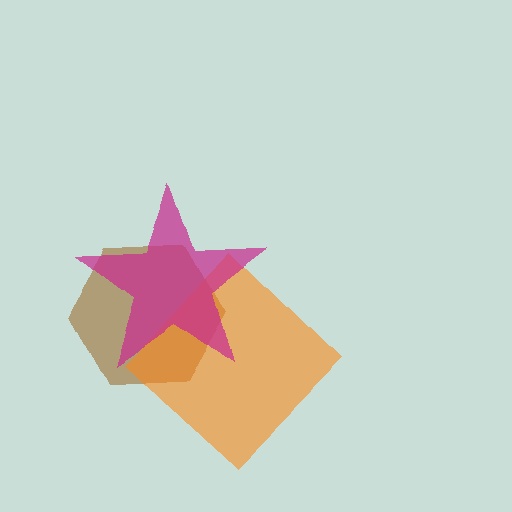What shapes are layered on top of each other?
The layered shapes are: a brown hexagon, an orange diamond, a magenta star.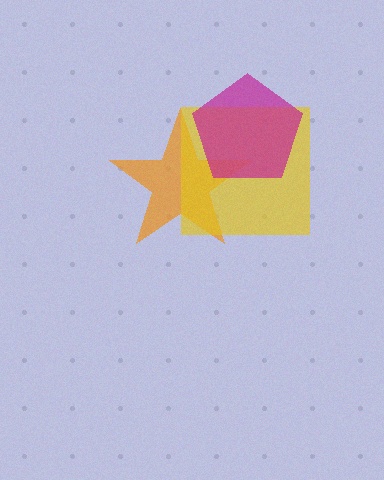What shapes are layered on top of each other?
The layered shapes are: an orange star, a yellow square, a magenta pentagon.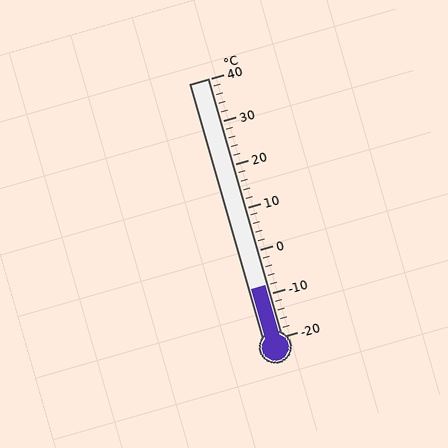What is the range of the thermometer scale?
The thermometer scale ranges from -20°C to 40°C.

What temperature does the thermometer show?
The thermometer shows approximately -8°C.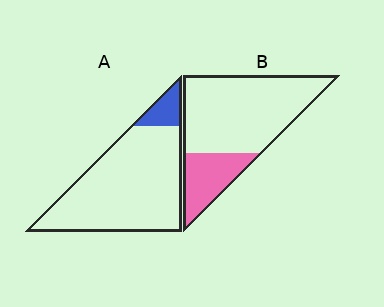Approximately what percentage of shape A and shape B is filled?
A is approximately 10% and B is approximately 25%.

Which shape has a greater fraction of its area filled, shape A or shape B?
Shape B.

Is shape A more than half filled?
No.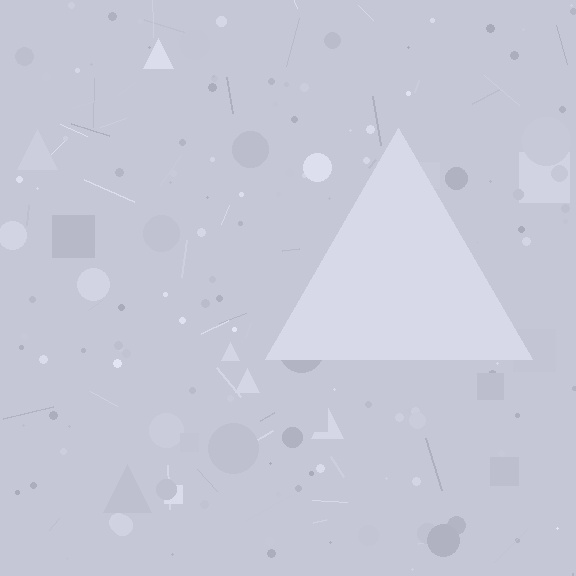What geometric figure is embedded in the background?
A triangle is embedded in the background.